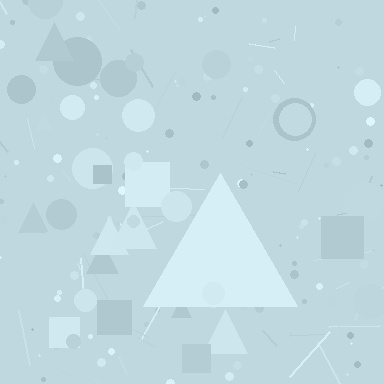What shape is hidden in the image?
A triangle is hidden in the image.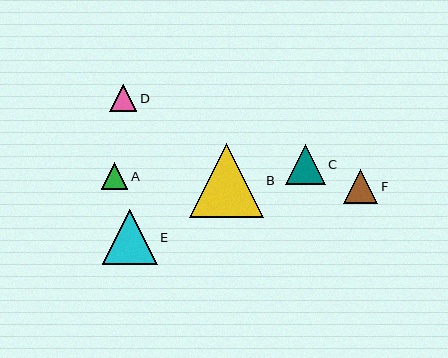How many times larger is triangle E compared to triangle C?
Triangle E is approximately 1.4 times the size of triangle C.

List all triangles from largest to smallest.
From largest to smallest: B, E, C, F, D, A.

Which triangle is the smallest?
Triangle A is the smallest with a size of approximately 26 pixels.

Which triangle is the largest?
Triangle B is the largest with a size of approximately 74 pixels.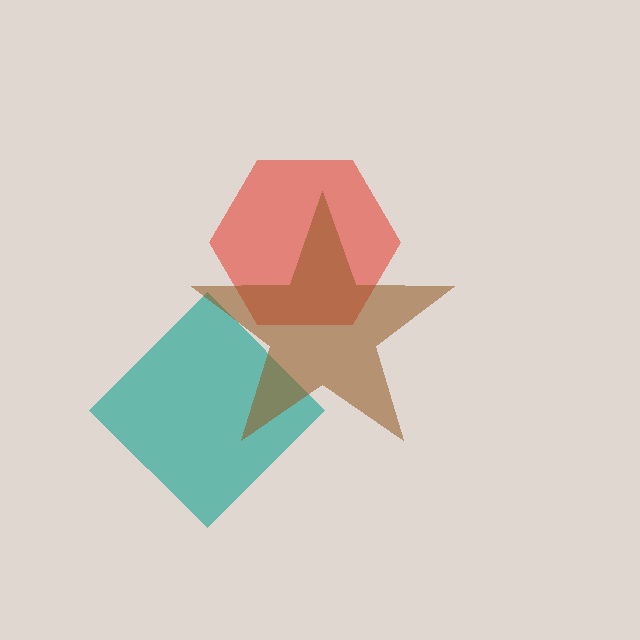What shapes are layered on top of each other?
The layered shapes are: a red hexagon, a teal diamond, a brown star.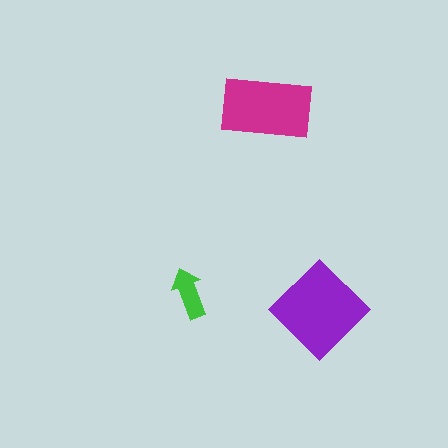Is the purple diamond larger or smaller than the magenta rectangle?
Larger.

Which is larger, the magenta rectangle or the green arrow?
The magenta rectangle.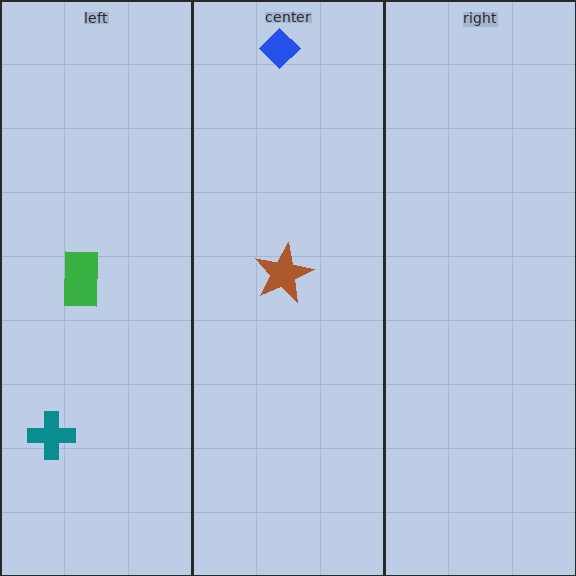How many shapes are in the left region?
2.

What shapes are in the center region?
The blue diamond, the brown star.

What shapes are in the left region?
The green rectangle, the teal cross.